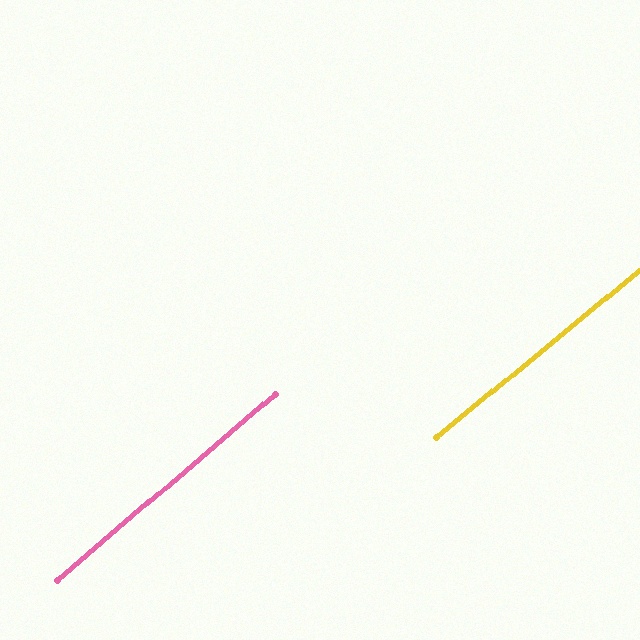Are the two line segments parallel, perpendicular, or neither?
Parallel — their directions differ by only 1.1°.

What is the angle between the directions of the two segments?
Approximately 1 degree.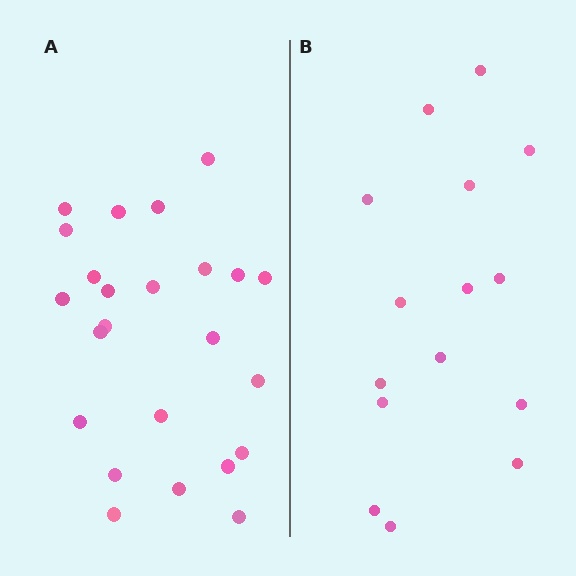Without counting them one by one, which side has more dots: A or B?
Region A (the left region) has more dots.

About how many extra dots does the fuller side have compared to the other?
Region A has roughly 8 or so more dots than region B.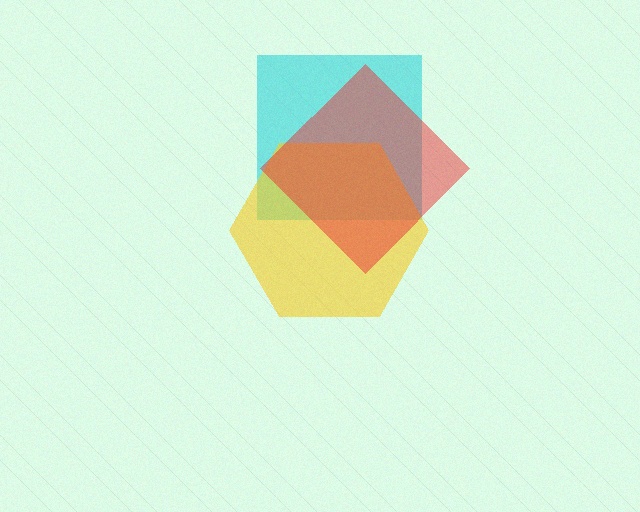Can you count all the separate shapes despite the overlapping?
Yes, there are 3 separate shapes.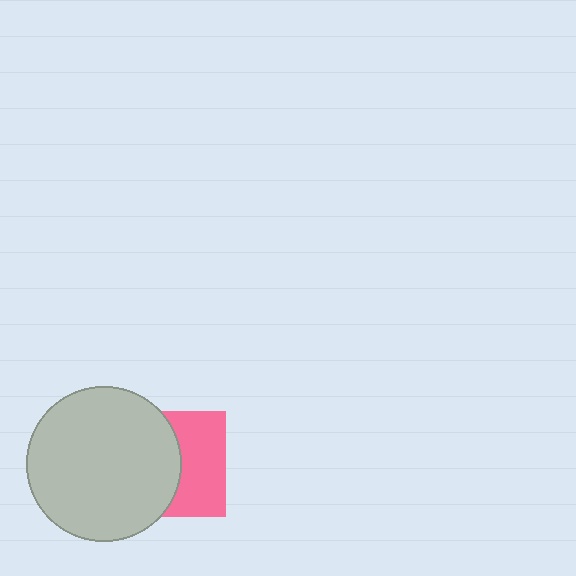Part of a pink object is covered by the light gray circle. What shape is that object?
It is a square.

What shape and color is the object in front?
The object in front is a light gray circle.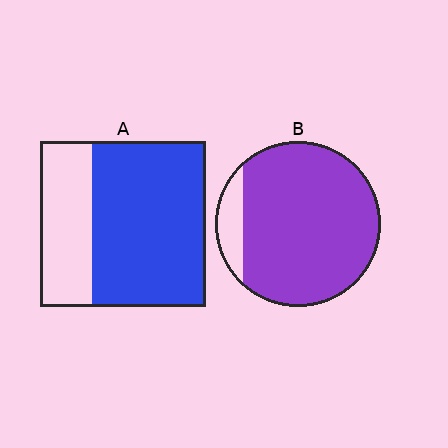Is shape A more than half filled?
Yes.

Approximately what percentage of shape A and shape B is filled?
A is approximately 70% and B is approximately 90%.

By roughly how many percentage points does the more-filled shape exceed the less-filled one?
By roughly 20 percentage points (B over A).